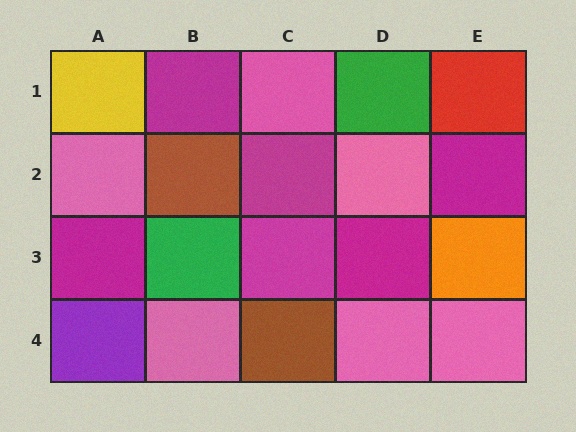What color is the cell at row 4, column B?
Pink.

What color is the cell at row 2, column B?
Brown.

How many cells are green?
2 cells are green.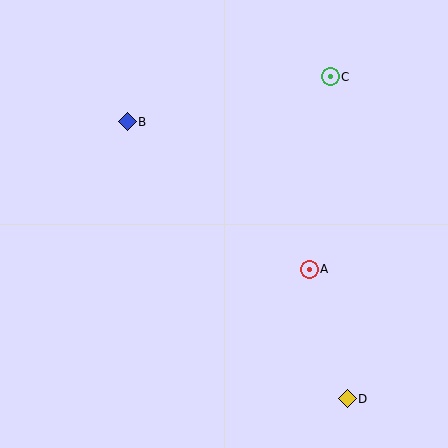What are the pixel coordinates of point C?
Point C is at (330, 77).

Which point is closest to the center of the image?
Point A at (309, 269) is closest to the center.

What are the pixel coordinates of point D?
Point D is at (347, 399).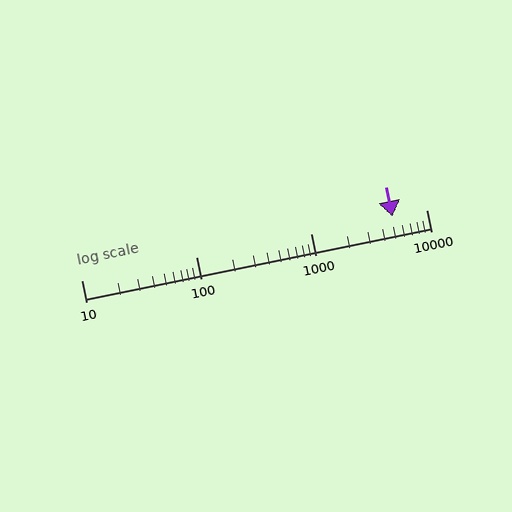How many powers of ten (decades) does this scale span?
The scale spans 3 decades, from 10 to 10000.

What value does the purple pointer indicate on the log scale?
The pointer indicates approximately 5100.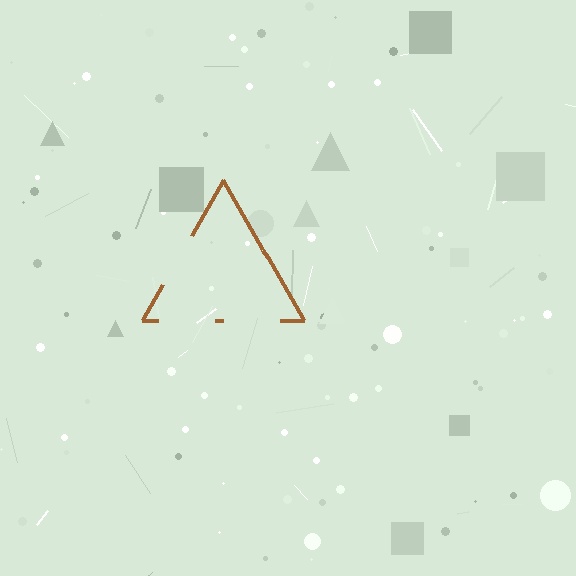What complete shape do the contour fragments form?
The contour fragments form a triangle.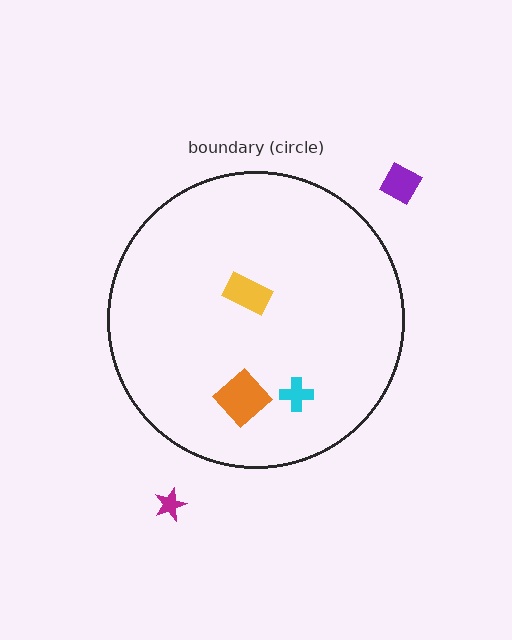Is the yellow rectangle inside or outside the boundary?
Inside.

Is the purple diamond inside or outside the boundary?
Outside.